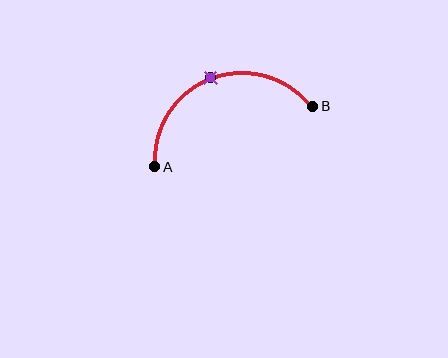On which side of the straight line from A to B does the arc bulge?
The arc bulges above the straight line connecting A and B.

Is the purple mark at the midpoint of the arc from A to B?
Yes. The purple mark lies on the arc at equal arc-length from both A and B — it is the arc midpoint.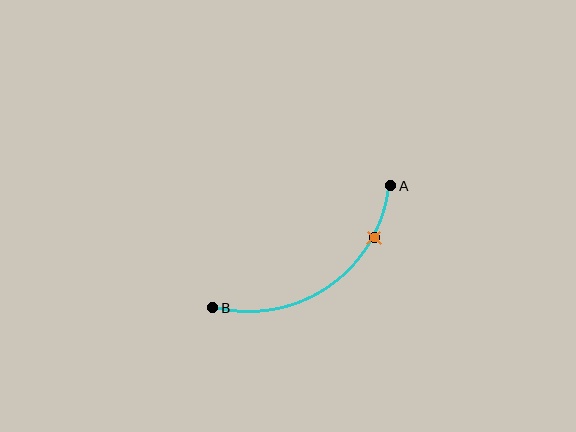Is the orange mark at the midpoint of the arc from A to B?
No. The orange mark lies on the arc but is closer to endpoint A. The arc midpoint would be at the point on the curve equidistant along the arc from both A and B.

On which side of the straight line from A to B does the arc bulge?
The arc bulges below and to the right of the straight line connecting A and B.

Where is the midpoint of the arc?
The arc midpoint is the point on the curve farthest from the straight line joining A and B. It sits below and to the right of that line.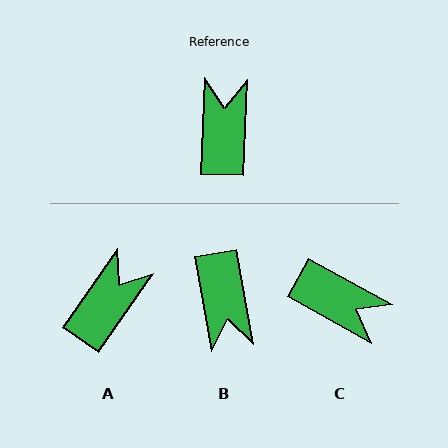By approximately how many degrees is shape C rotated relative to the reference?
Approximately 117 degrees clockwise.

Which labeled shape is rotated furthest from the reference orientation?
B, about 168 degrees away.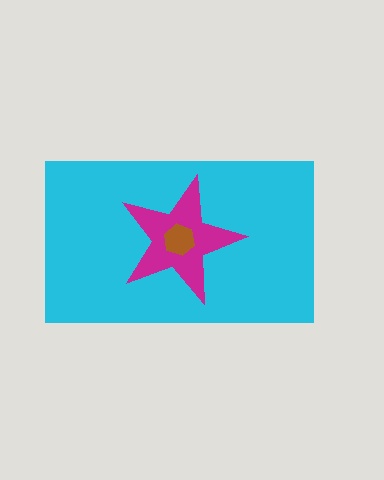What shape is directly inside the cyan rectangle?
The magenta star.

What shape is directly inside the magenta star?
The brown hexagon.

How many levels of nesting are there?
3.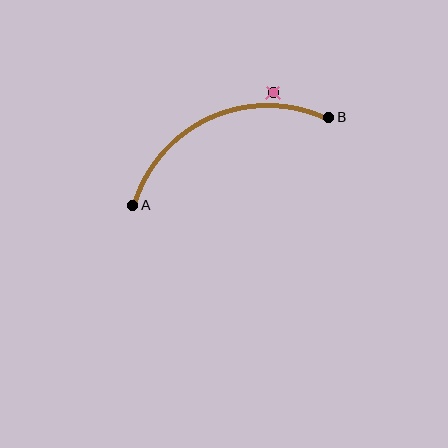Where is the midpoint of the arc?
The arc midpoint is the point on the curve farthest from the straight line joining A and B. It sits above that line.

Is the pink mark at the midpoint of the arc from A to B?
No — the pink mark does not lie on the arc at all. It sits slightly outside the curve.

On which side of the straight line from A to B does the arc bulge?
The arc bulges above the straight line connecting A and B.